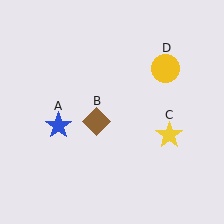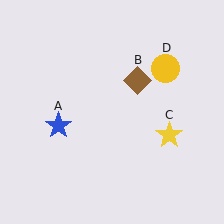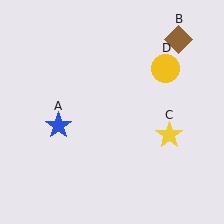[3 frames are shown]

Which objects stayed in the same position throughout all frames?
Blue star (object A) and yellow star (object C) and yellow circle (object D) remained stationary.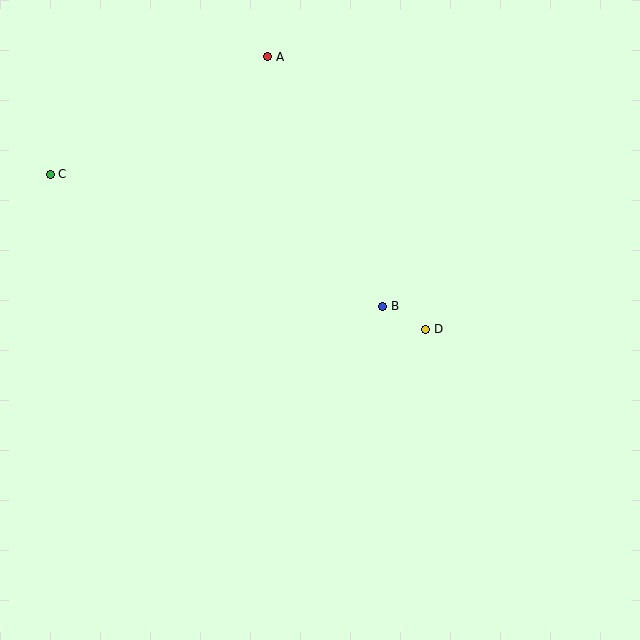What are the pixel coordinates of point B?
Point B is at (383, 306).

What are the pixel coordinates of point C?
Point C is at (50, 174).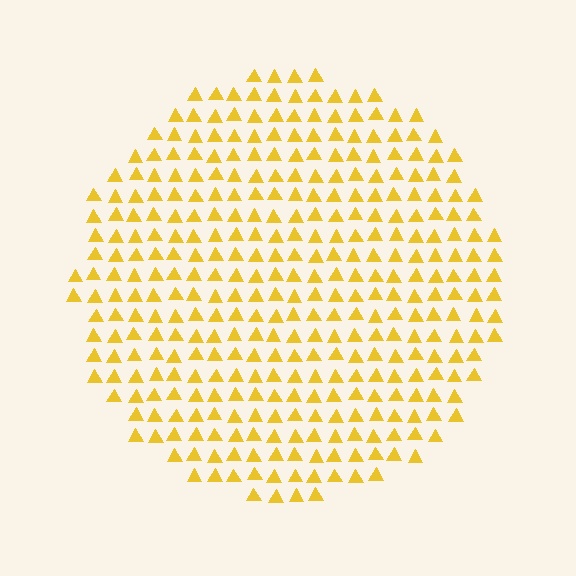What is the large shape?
The large shape is a circle.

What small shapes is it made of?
It is made of small triangles.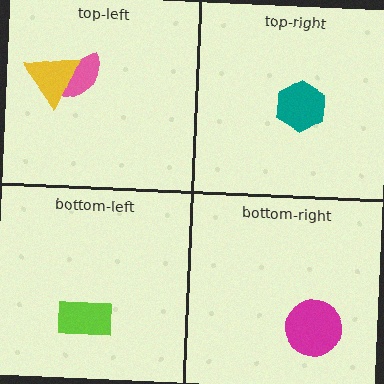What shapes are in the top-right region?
The teal hexagon.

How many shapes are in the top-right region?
1.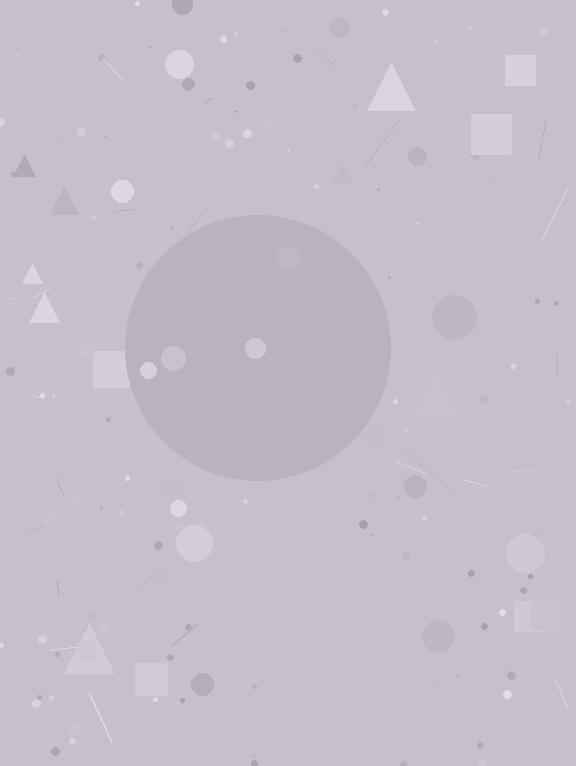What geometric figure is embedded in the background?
A circle is embedded in the background.